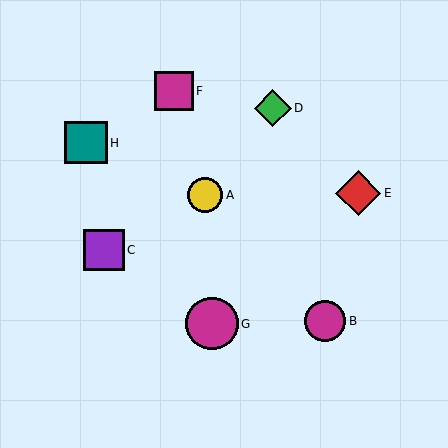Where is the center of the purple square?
The center of the purple square is at (104, 250).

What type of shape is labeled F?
Shape F is a magenta square.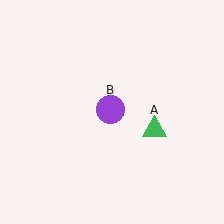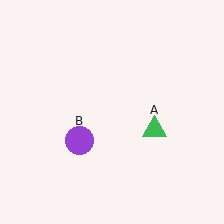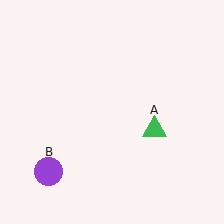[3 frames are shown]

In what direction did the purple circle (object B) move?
The purple circle (object B) moved down and to the left.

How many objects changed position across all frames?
1 object changed position: purple circle (object B).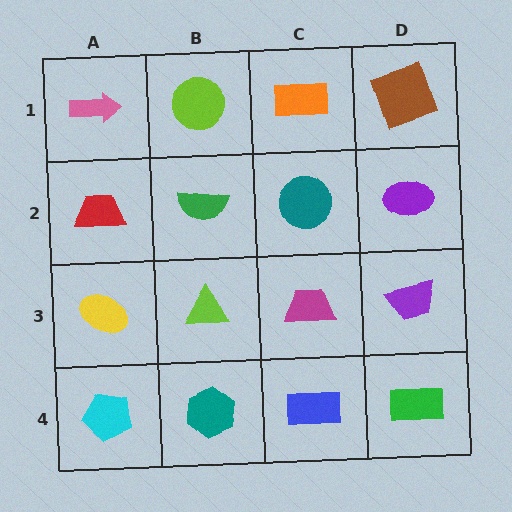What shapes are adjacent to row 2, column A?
A pink arrow (row 1, column A), a yellow ellipse (row 3, column A), a green semicircle (row 2, column B).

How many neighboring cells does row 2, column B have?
4.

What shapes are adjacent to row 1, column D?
A purple ellipse (row 2, column D), an orange rectangle (row 1, column C).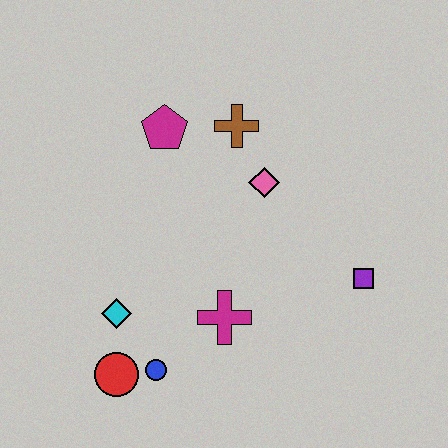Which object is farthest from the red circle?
The brown cross is farthest from the red circle.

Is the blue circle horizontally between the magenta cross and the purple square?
No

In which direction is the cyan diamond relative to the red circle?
The cyan diamond is above the red circle.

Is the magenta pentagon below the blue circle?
No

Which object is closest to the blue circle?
The red circle is closest to the blue circle.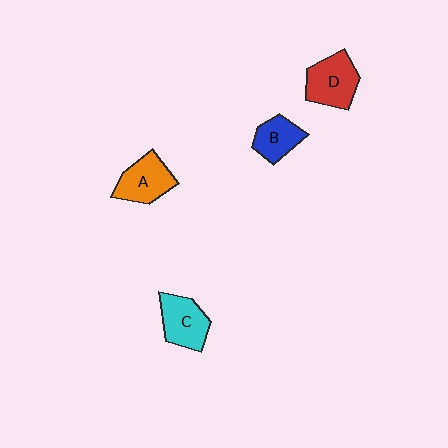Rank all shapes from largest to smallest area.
From largest to smallest: D (red), C (cyan), A (orange), B (blue).